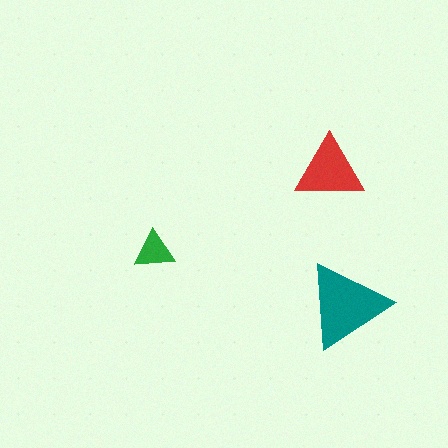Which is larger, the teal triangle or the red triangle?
The teal one.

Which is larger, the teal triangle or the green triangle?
The teal one.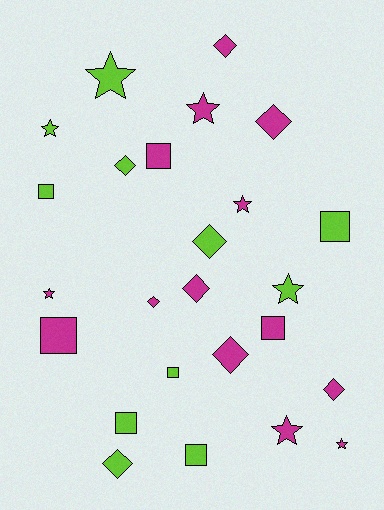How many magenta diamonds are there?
There are 6 magenta diamonds.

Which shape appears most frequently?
Diamond, with 9 objects.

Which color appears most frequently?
Magenta, with 14 objects.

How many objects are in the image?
There are 25 objects.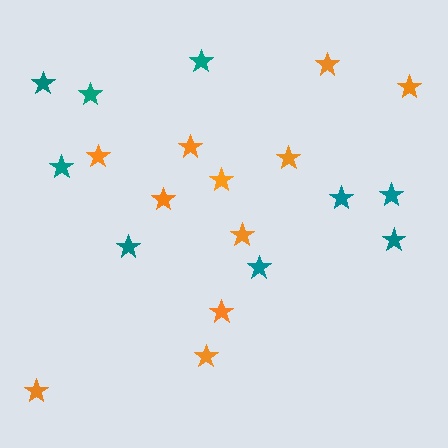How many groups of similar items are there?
There are 2 groups: one group of orange stars (11) and one group of teal stars (9).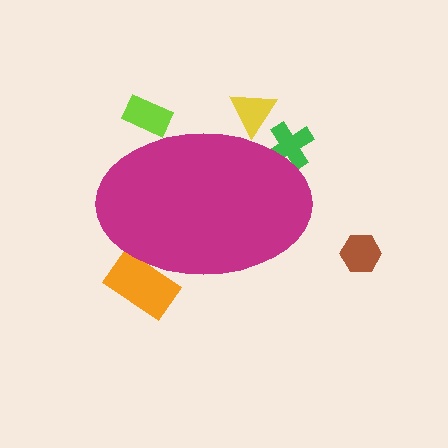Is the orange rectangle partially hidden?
Yes, the orange rectangle is partially hidden behind the magenta ellipse.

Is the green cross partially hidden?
Yes, the green cross is partially hidden behind the magenta ellipse.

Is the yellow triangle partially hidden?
Yes, the yellow triangle is partially hidden behind the magenta ellipse.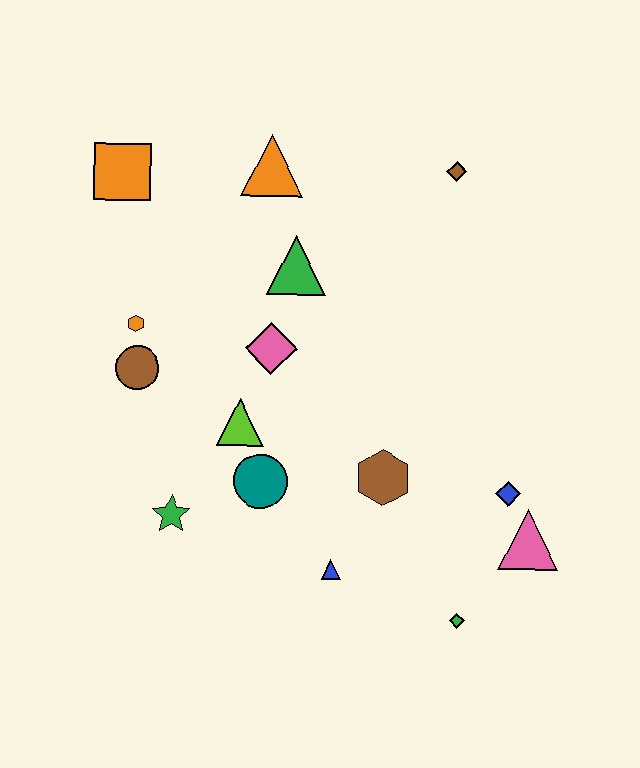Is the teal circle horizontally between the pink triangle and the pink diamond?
No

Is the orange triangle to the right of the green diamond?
No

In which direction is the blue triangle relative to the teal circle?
The blue triangle is below the teal circle.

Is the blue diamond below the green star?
No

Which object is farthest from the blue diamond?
The orange square is farthest from the blue diamond.